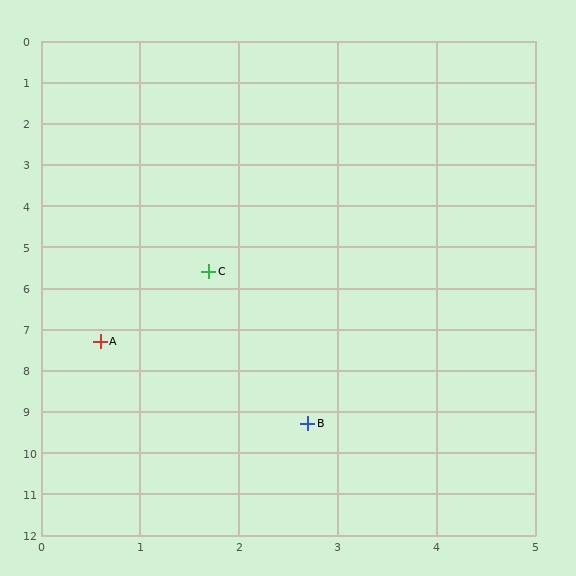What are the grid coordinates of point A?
Point A is at approximately (0.6, 7.3).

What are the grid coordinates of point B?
Point B is at approximately (2.7, 9.3).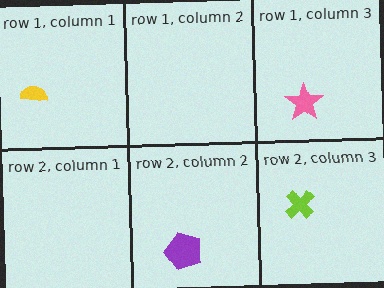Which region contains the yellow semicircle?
The row 1, column 1 region.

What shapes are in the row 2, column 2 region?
The purple pentagon.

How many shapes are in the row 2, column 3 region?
1.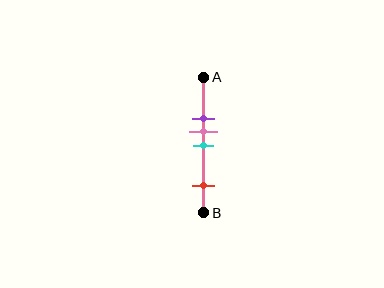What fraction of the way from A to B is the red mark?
The red mark is approximately 80% (0.8) of the way from A to B.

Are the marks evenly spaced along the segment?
No, the marks are not evenly spaced.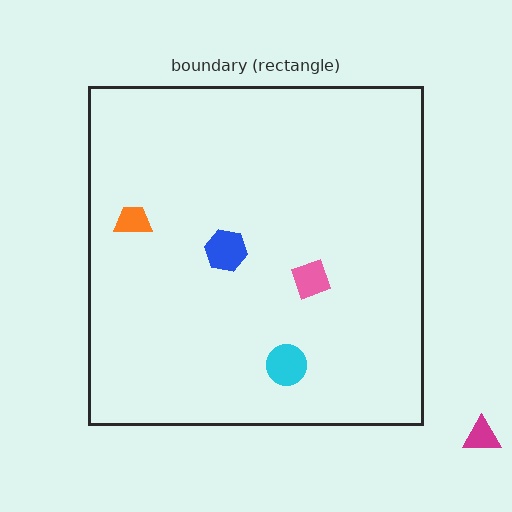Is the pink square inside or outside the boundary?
Inside.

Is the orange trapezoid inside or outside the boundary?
Inside.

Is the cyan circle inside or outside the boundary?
Inside.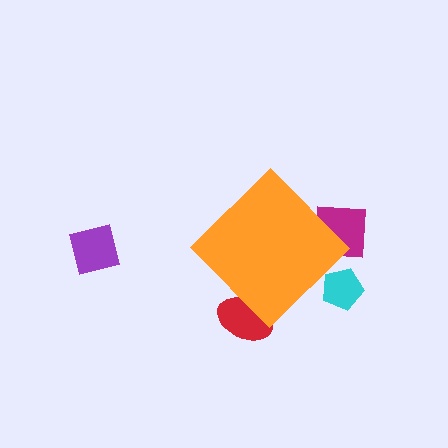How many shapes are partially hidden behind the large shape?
3 shapes are partially hidden.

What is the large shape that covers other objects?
An orange diamond.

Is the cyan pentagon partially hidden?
Yes, the cyan pentagon is partially hidden behind the orange diamond.